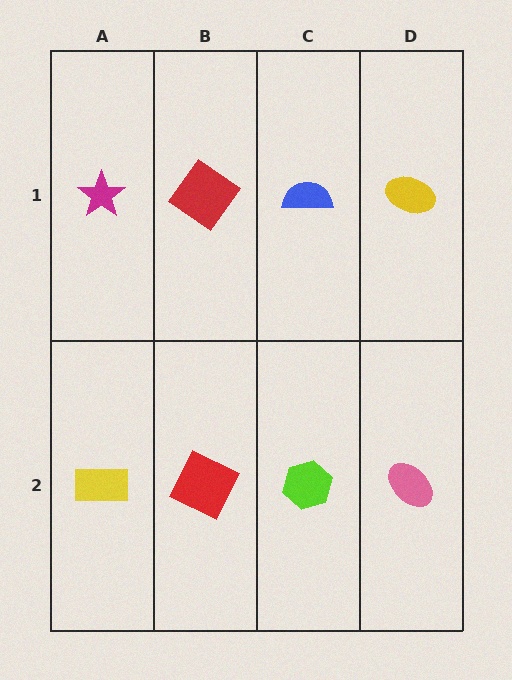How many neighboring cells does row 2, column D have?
2.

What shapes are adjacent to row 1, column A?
A yellow rectangle (row 2, column A), a red diamond (row 1, column B).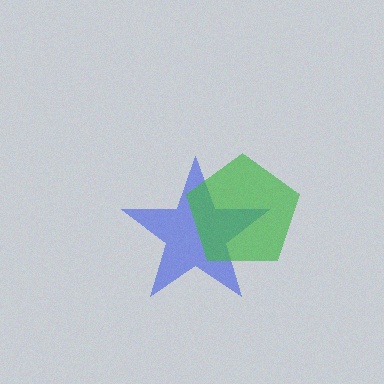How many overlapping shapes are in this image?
There are 2 overlapping shapes in the image.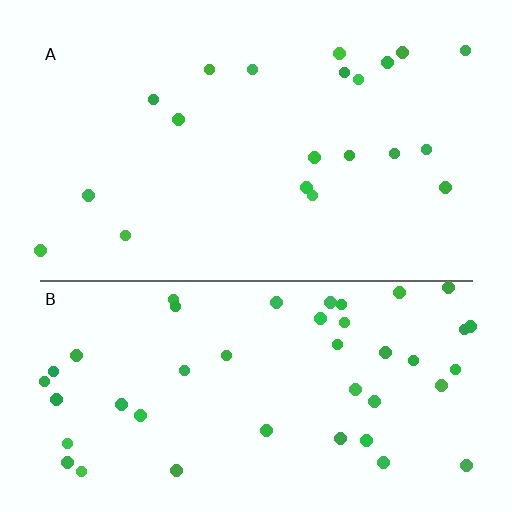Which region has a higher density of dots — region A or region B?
B (the bottom).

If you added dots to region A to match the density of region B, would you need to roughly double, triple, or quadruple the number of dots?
Approximately double.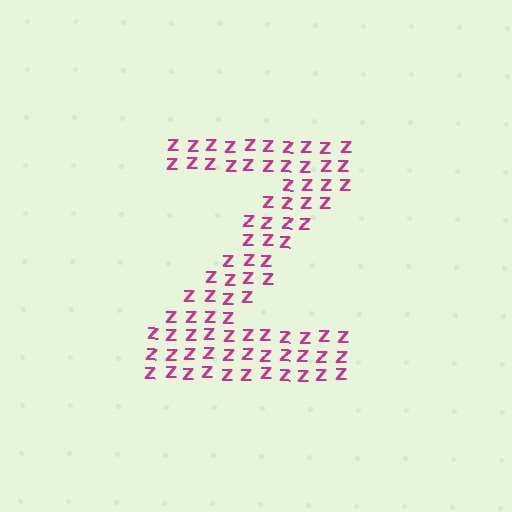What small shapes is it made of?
It is made of small letter Z's.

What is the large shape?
The large shape is the letter Z.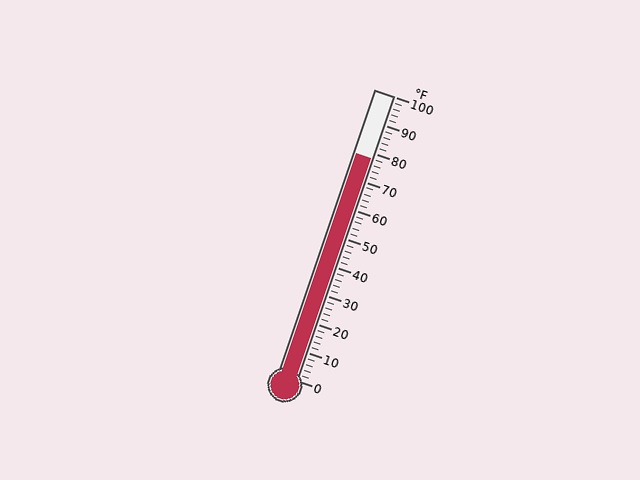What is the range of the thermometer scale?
The thermometer scale ranges from 0°F to 100°F.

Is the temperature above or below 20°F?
The temperature is above 20°F.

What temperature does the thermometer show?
The thermometer shows approximately 78°F.